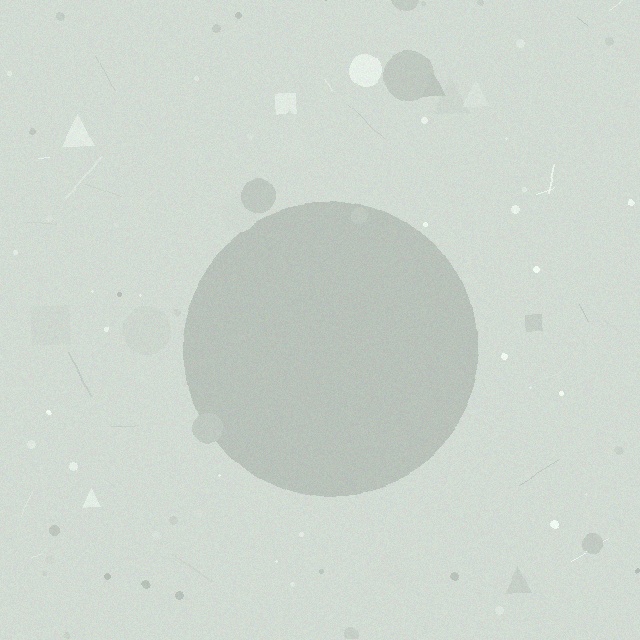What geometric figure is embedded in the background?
A circle is embedded in the background.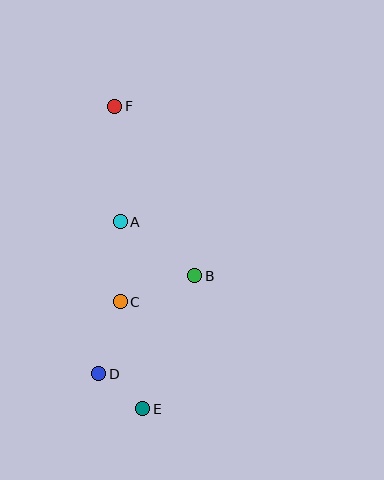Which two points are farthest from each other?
Points E and F are farthest from each other.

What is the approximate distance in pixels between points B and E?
The distance between B and E is approximately 143 pixels.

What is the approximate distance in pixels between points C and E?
The distance between C and E is approximately 109 pixels.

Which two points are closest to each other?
Points D and E are closest to each other.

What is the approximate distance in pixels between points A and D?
The distance between A and D is approximately 154 pixels.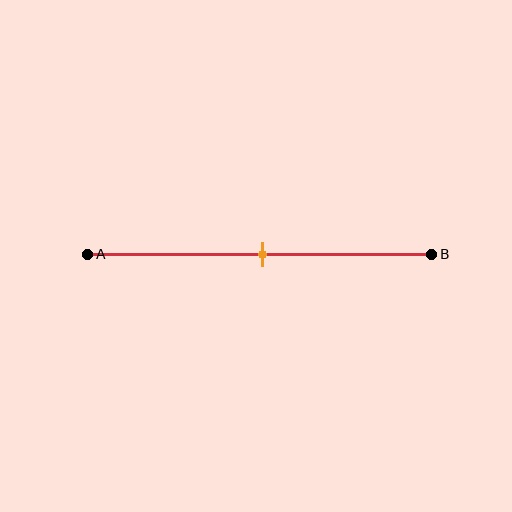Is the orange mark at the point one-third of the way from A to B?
No, the mark is at about 50% from A, not at the 33% one-third point.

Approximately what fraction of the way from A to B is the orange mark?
The orange mark is approximately 50% of the way from A to B.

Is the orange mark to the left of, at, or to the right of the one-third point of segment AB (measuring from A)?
The orange mark is to the right of the one-third point of segment AB.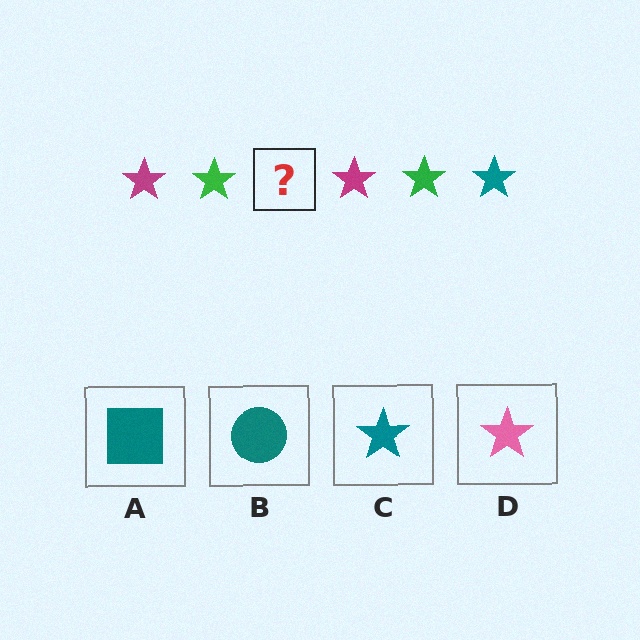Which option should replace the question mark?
Option C.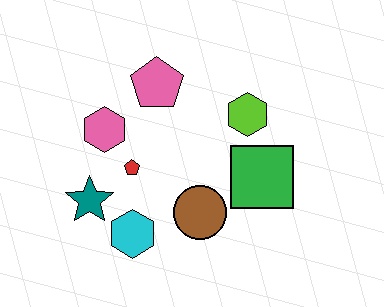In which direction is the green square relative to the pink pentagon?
The green square is to the right of the pink pentagon.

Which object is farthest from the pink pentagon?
The cyan hexagon is farthest from the pink pentagon.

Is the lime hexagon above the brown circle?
Yes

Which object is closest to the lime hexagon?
The green square is closest to the lime hexagon.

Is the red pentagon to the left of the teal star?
No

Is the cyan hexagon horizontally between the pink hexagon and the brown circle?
Yes